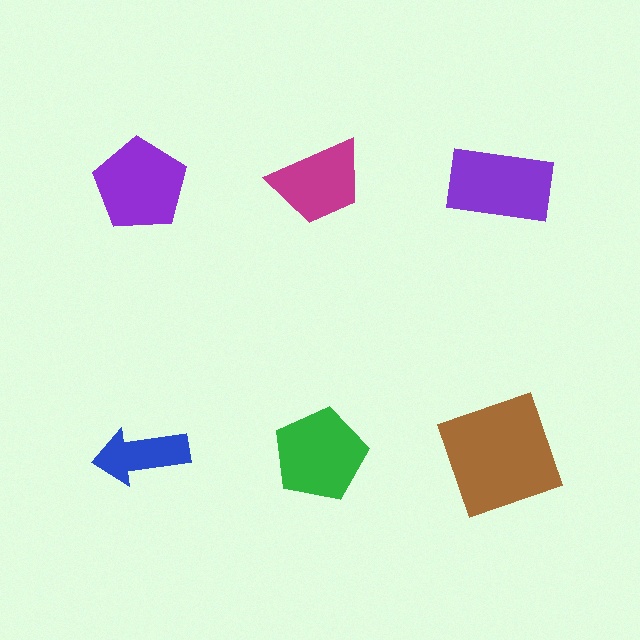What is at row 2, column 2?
A green pentagon.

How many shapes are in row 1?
3 shapes.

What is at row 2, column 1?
A blue arrow.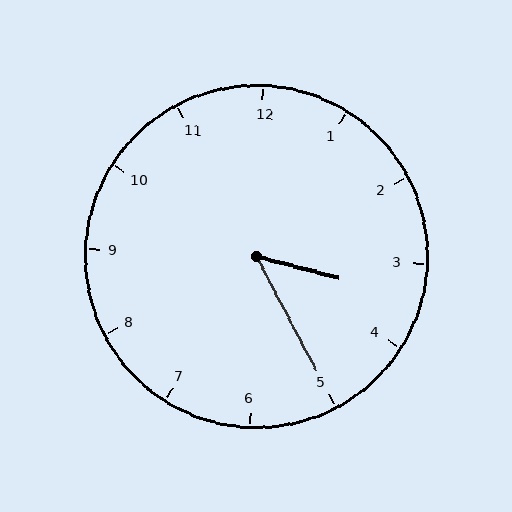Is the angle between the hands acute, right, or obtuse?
It is acute.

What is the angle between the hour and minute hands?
Approximately 48 degrees.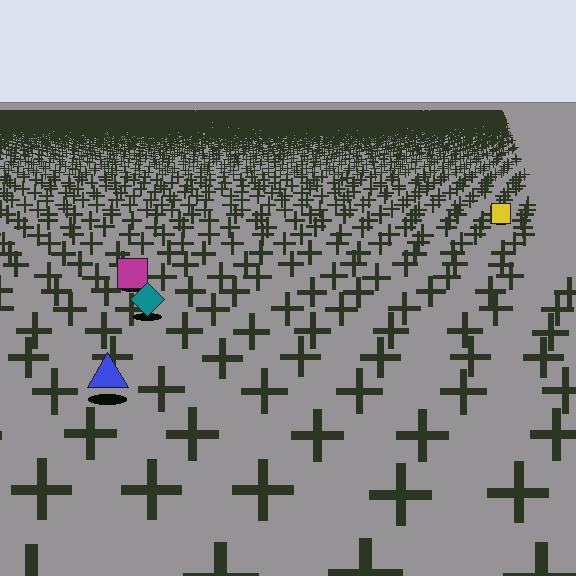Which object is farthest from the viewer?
The yellow square is farthest from the viewer. It appears smaller and the ground texture around it is denser.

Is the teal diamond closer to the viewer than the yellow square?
Yes. The teal diamond is closer — you can tell from the texture gradient: the ground texture is coarser near it.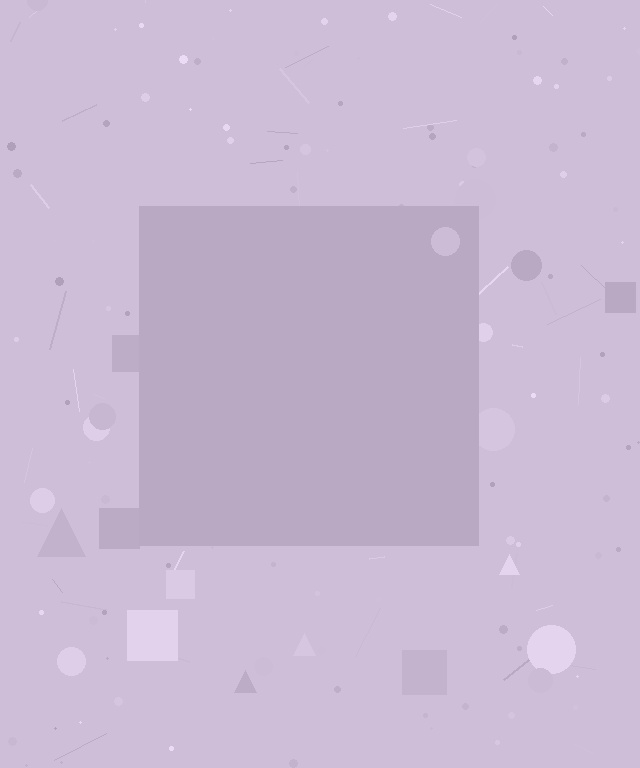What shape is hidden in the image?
A square is hidden in the image.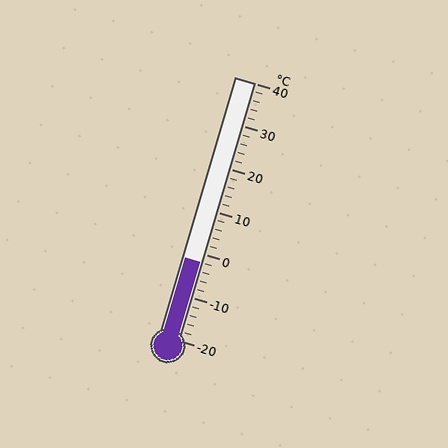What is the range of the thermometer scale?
The thermometer scale ranges from -20°C to 40°C.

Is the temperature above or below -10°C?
The temperature is above -10°C.